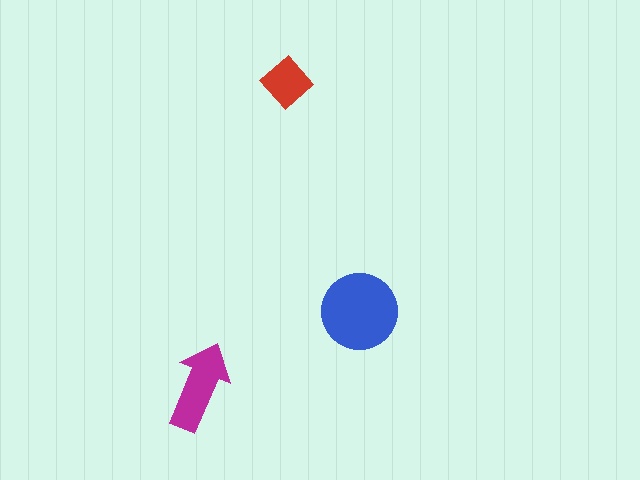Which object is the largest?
The blue circle.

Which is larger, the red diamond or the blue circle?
The blue circle.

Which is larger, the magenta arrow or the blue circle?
The blue circle.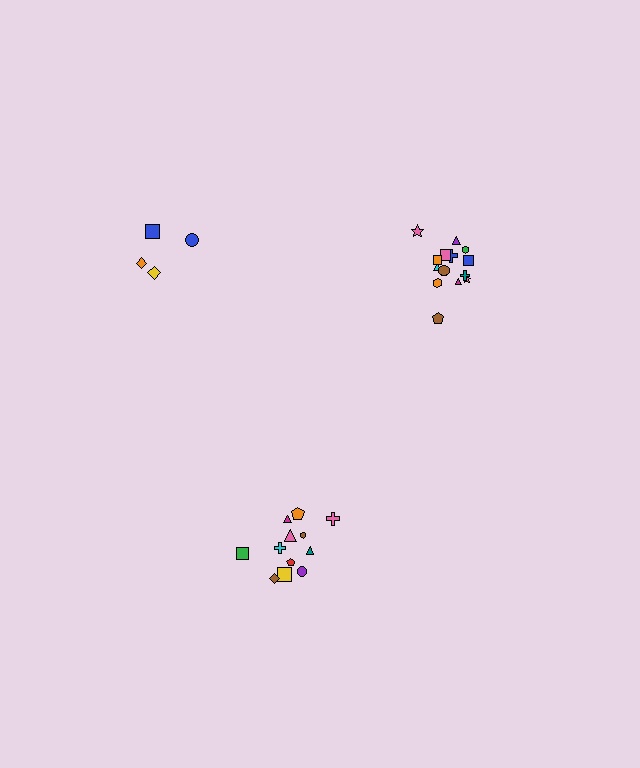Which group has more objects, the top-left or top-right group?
The top-right group.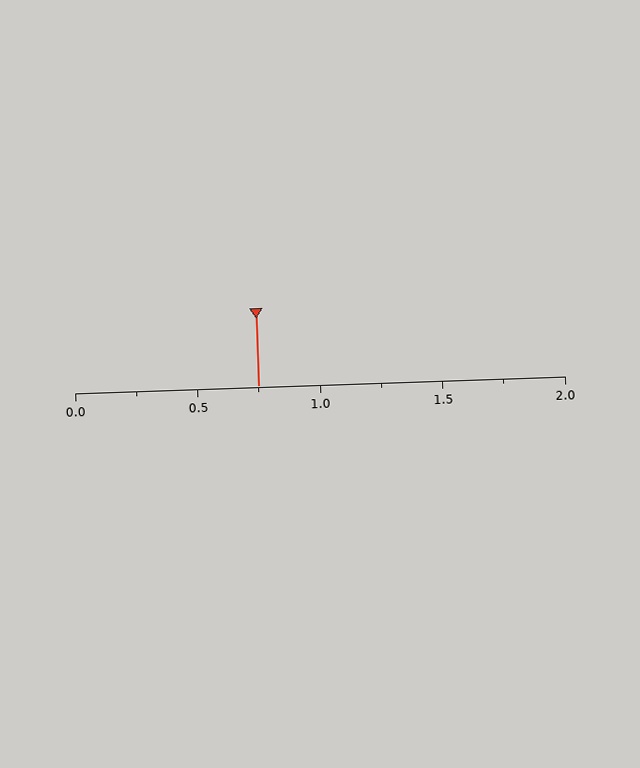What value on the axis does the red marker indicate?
The marker indicates approximately 0.75.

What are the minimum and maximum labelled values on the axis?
The axis runs from 0.0 to 2.0.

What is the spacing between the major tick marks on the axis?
The major ticks are spaced 0.5 apart.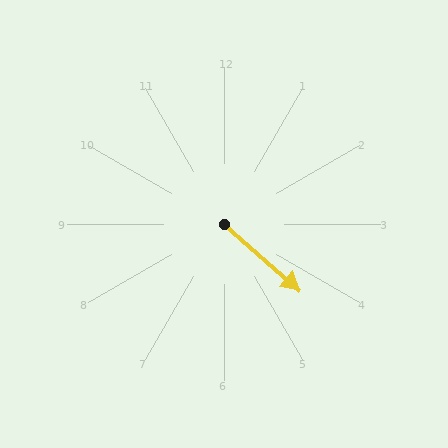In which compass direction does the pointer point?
Southeast.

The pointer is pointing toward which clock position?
Roughly 4 o'clock.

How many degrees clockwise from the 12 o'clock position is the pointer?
Approximately 131 degrees.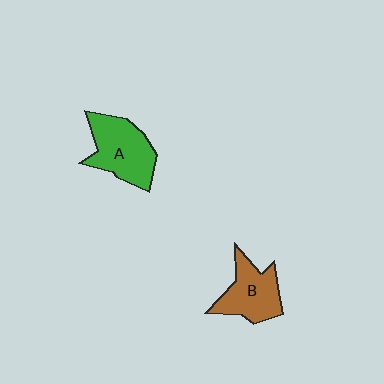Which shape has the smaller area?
Shape B (brown).